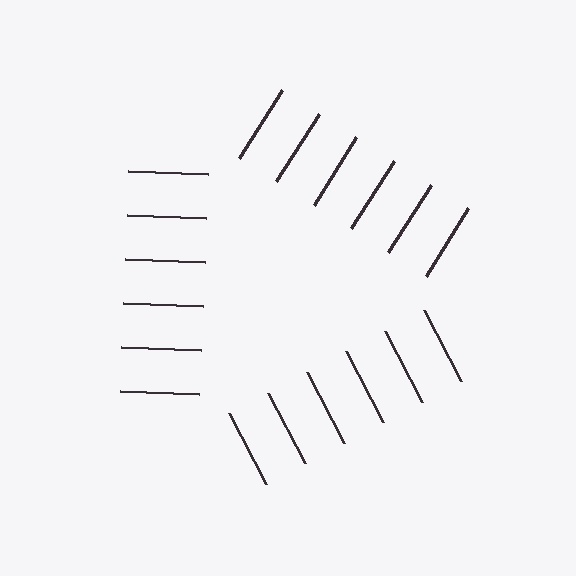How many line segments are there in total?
18 — 6 along each of the 3 edges.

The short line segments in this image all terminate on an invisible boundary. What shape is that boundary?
An illusory triangle — the line segments terminate on its edges but no continuous stroke is drawn.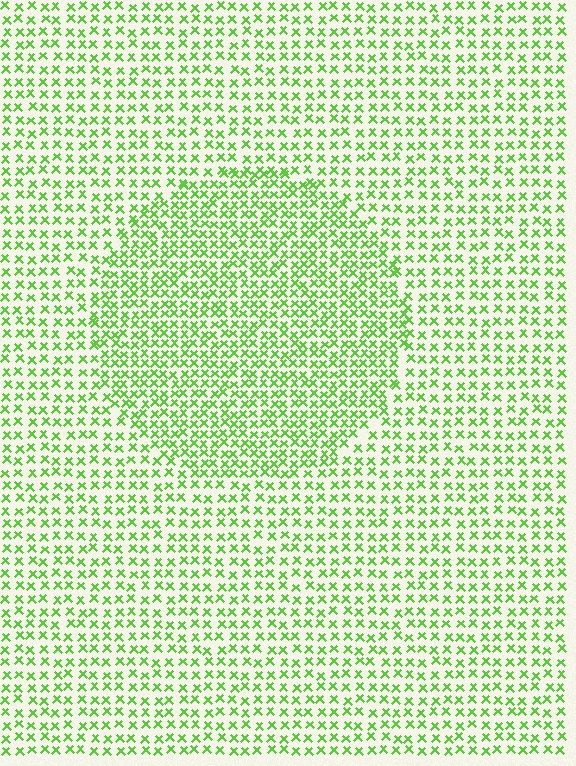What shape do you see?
I see a circle.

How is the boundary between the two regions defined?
The boundary is defined by a change in element density (approximately 1.6x ratio). All elements are the same color, size, and shape.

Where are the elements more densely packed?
The elements are more densely packed inside the circle boundary.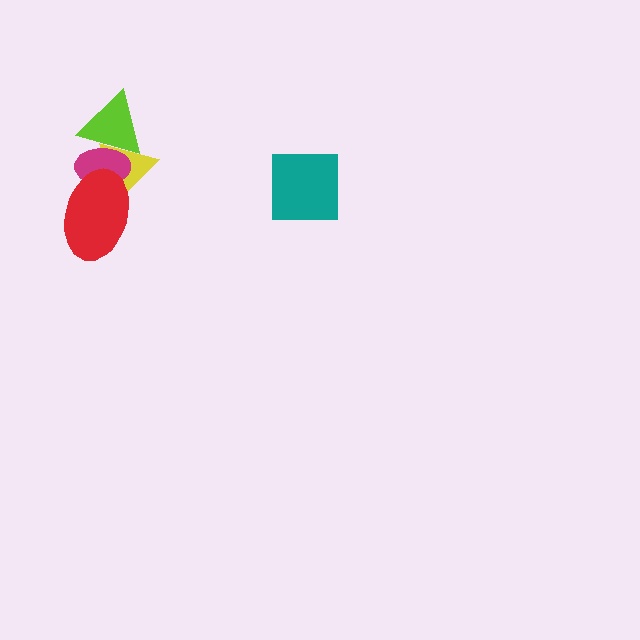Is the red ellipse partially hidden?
No, no other shape covers it.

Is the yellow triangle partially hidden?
Yes, it is partially covered by another shape.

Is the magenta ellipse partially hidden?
Yes, it is partially covered by another shape.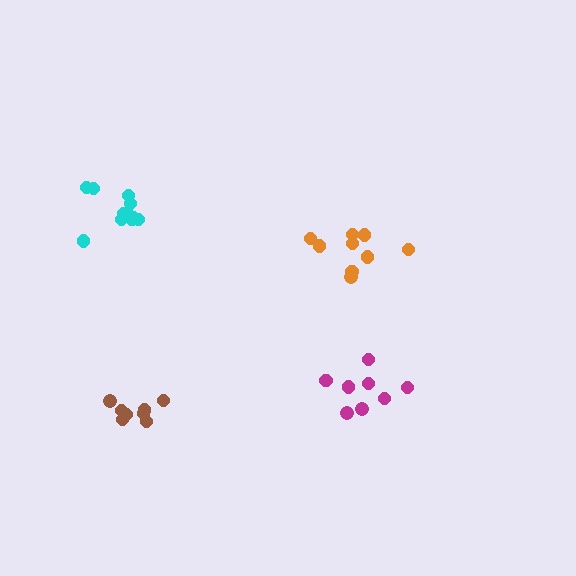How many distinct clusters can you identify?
There are 4 distinct clusters.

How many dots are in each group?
Group 1: 9 dots, Group 2: 8 dots, Group 3: 8 dots, Group 4: 11 dots (36 total).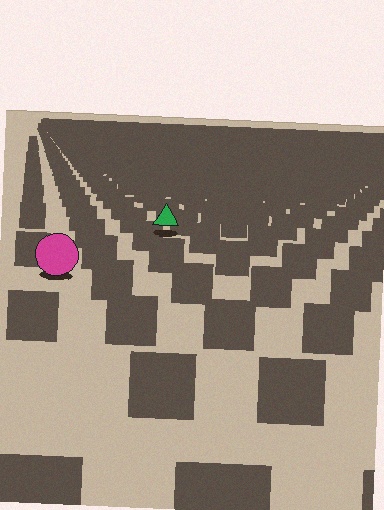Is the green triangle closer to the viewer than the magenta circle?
No. The magenta circle is closer — you can tell from the texture gradient: the ground texture is coarser near it.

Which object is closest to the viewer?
The magenta circle is closest. The texture marks near it are larger and more spread out.